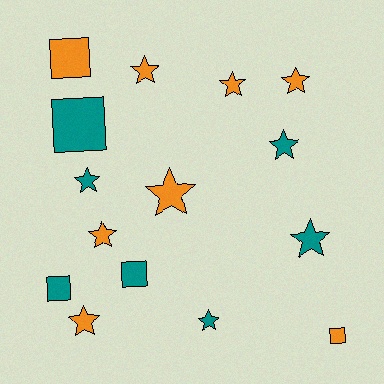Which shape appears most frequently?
Star, with 10 objects.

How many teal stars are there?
There are 4 teal stars.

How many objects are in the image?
There are 15 objects.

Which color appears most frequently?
Orange, with 8 objects.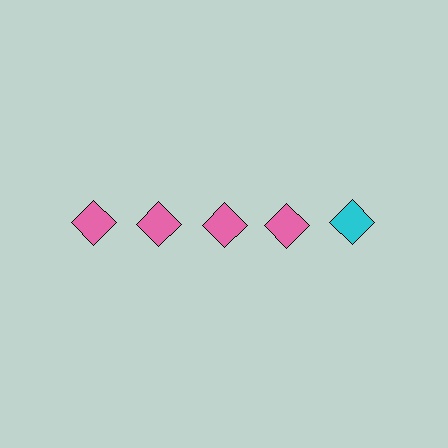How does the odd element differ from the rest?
It has a different color: cyan instead of pink.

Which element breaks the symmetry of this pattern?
The cyan diamond in the top row, rightmost column breaks the symmetry. All other shapes are pink diamonds.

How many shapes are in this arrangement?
There are 5 shapes arranged in a grid pattern.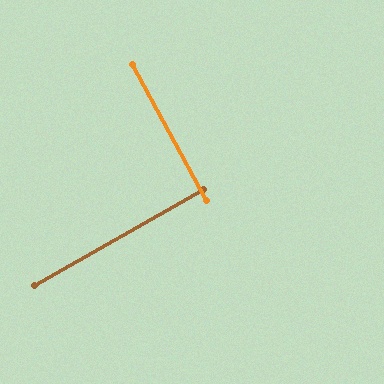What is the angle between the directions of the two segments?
Approximately 89 degrees.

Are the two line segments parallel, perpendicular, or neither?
Perpendicular — they meet at approximately 89°.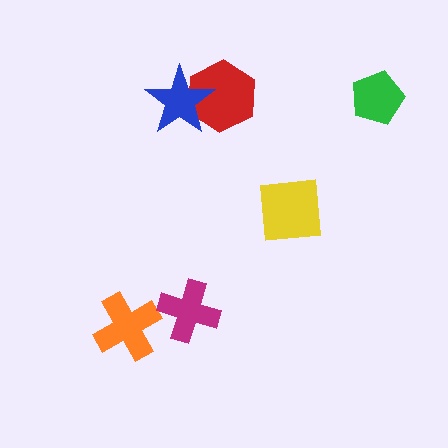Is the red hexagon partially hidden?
Yes, it is partially covered by another shape.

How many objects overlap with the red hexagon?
1 object overlaps with the red hexagon.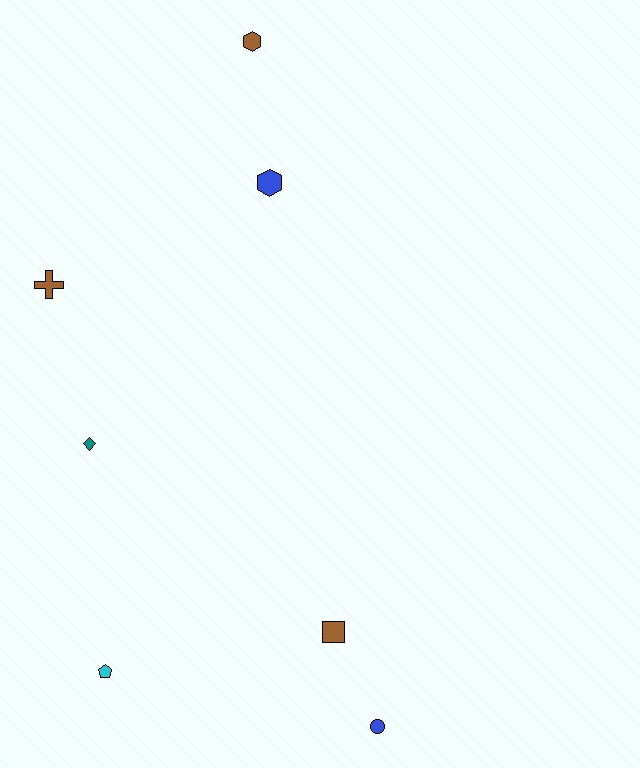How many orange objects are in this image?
There are no orange objects.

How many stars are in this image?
There are no stars.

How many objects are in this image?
There are 7 objects.